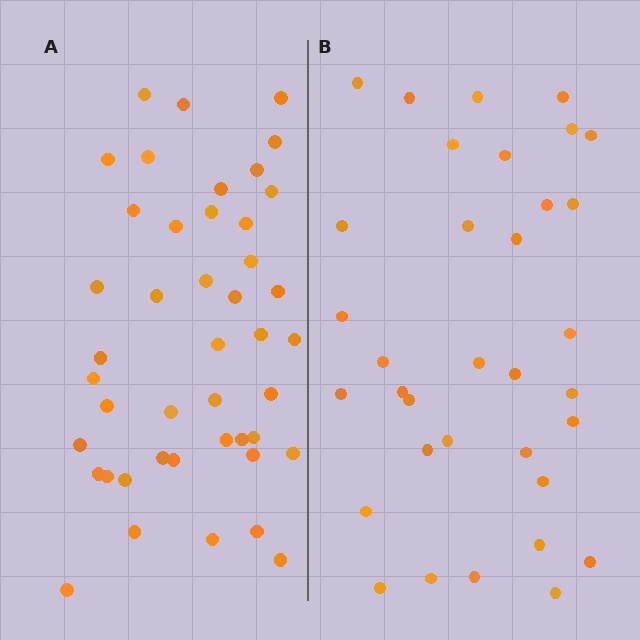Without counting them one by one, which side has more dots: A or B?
Region A (the left region) has more dots.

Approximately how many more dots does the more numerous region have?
Region A has roughly 10 or so more dots than region B.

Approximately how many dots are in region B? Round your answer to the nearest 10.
About 30 dots. (The exact count is 34, which rounds to 30.)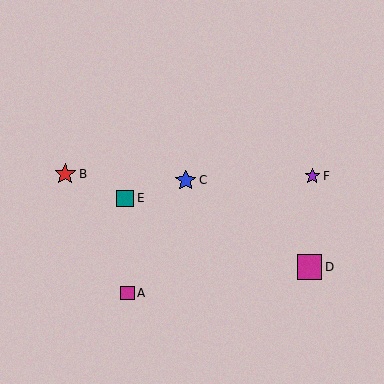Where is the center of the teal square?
The center of the teal square is at (125, 198).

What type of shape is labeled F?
Shape F is a purple star.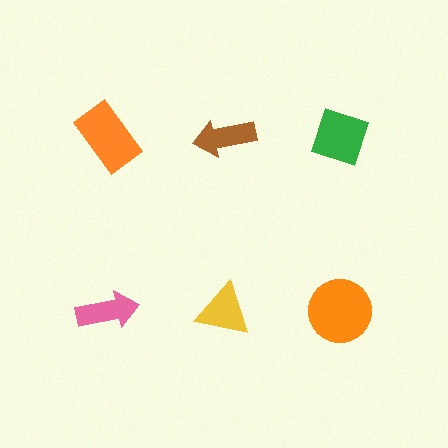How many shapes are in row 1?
3 shapes.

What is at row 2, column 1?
A pink arrow.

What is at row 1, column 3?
A green diamond.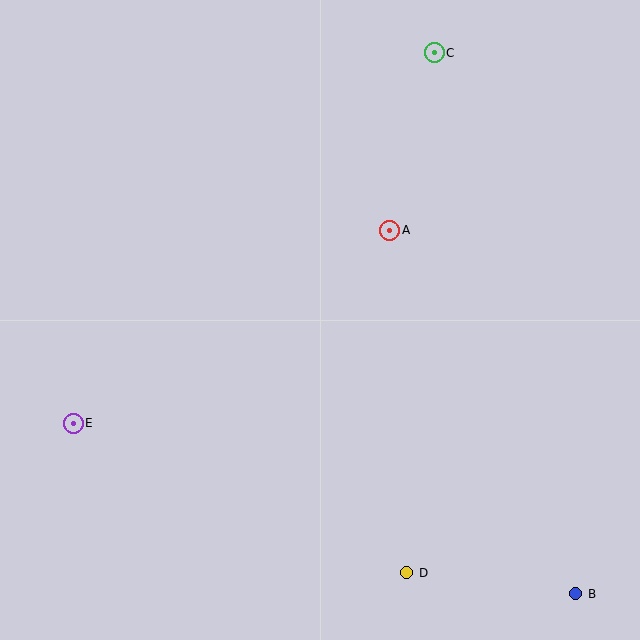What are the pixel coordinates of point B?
Point B is at (576, 594).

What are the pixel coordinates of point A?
Point A is at (390, 230).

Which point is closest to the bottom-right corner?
Point B is closest to the bottom-right corner.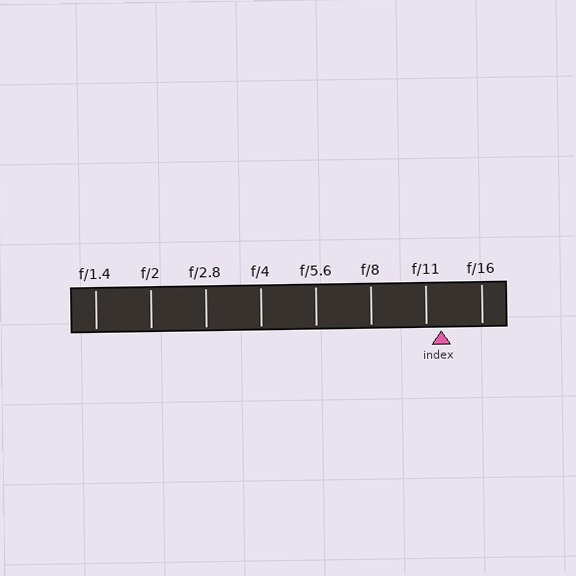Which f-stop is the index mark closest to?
The index mark is closest to f/11.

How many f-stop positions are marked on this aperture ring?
There are 8 f-stop positions marked.